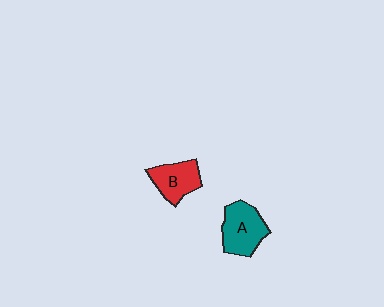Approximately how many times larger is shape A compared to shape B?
Approximately 1.2 times.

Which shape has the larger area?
Shape A (teal).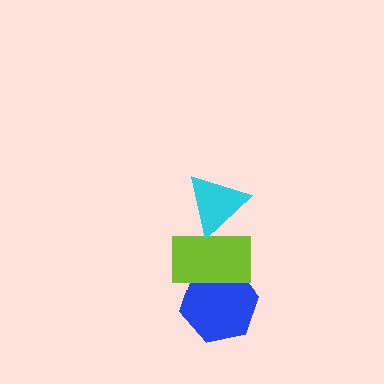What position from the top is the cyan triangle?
The cyan triangle is 1st from the top.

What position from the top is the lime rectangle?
The lime rectangle is 2nd from the top.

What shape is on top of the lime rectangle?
The cyan triangle is on top of the lime rectangle.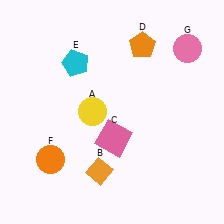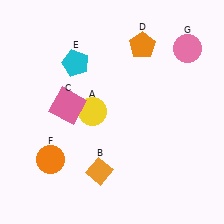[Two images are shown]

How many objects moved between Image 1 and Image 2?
1 object moved between the two images.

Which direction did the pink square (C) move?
The pink square (C) moved left.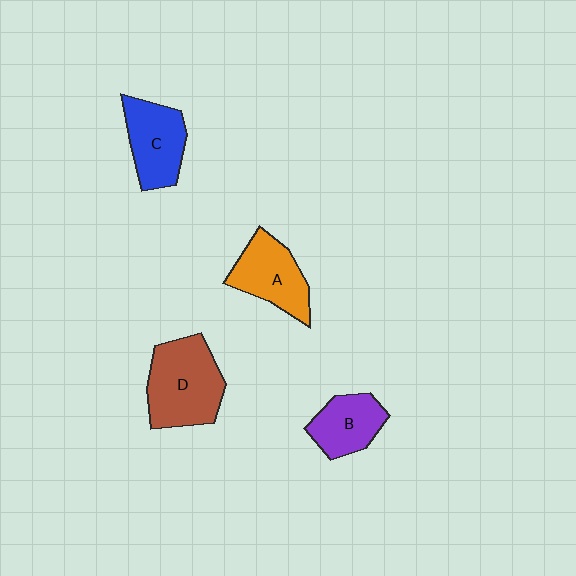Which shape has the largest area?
Shape D (brown).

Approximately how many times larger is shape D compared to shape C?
Approximately 1.3 times.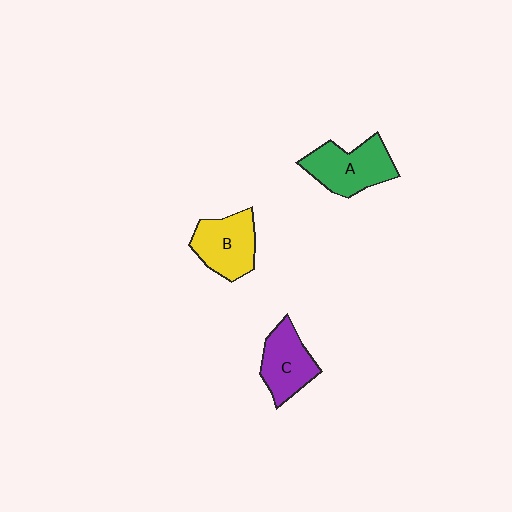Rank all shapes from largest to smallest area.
From largest to smallest: A (green), B (yellow), C (purple).